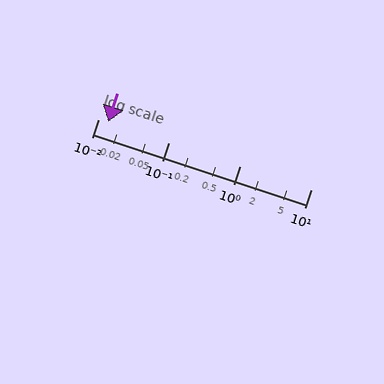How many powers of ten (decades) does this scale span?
The scale spans 3 decades, from 0.01 to 10.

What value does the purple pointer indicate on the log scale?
The pointer indicates approximately 0.014.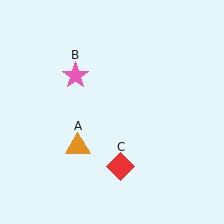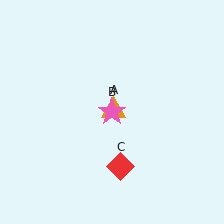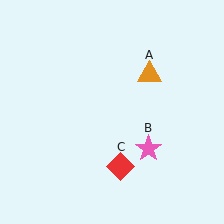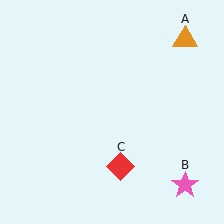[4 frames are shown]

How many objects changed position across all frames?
2 objects changed position: orange triangle (object A), pink star (object B).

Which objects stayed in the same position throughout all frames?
Red diamond (object C) remained stationary.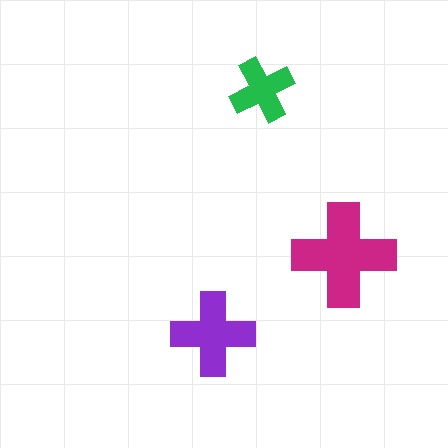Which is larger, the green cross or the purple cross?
The purple one.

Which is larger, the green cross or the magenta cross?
The magenta one.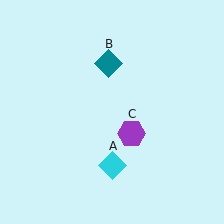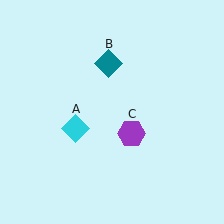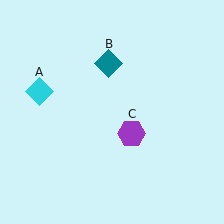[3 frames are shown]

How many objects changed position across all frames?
1 object changed position: cyan diamond (object A).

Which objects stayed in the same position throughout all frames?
Teal diamond (object B) and purple hexagon (object C) remained stationary.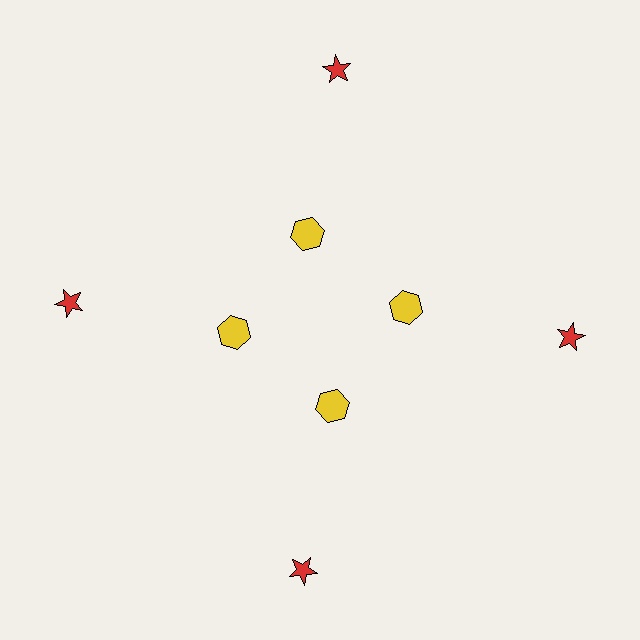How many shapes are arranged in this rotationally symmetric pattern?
There are 8 shapes, arranged in 4 groups of 2.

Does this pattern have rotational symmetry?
Yes, this pattern has 4-fold rotational symmetry. It looks the same after rotating 90 degrees around the center.